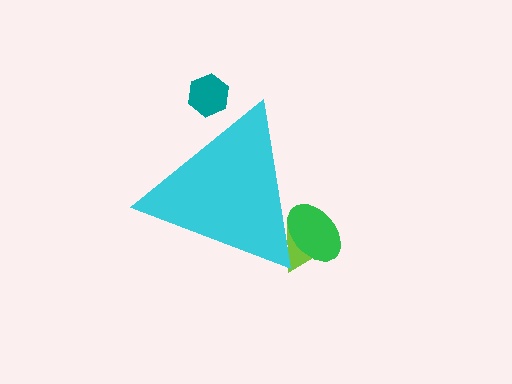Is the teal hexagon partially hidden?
Yes, the teal hexagon is partially hidden behind the cyan triangle.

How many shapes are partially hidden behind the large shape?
3 shapes are partially hidden.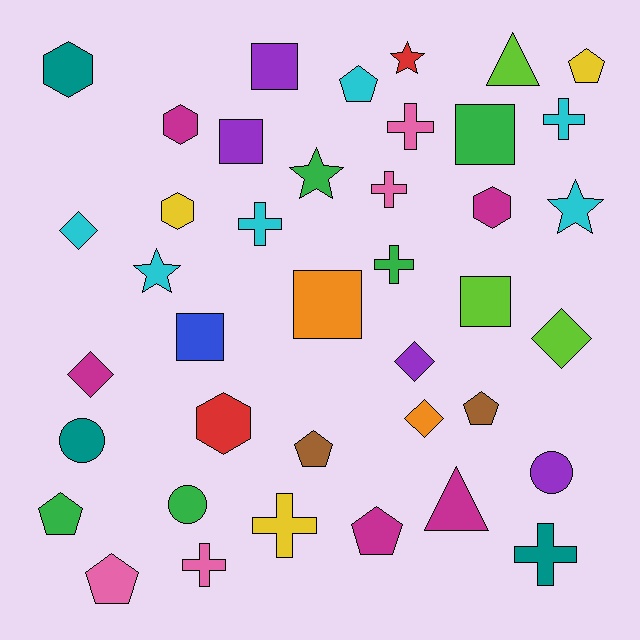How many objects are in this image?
There are 40 objects.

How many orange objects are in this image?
There are 2 orange objects.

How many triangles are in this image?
There are 2 triangles.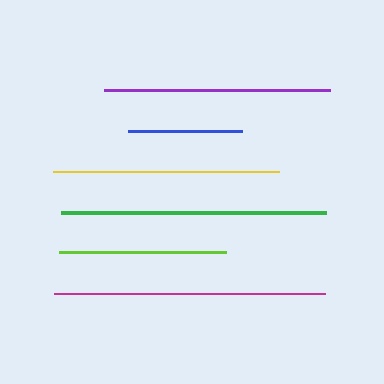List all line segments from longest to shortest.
From longest to shortest: magenta, green, yellow, purple, lime, blue.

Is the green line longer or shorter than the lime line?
The green line is longer than the lime line.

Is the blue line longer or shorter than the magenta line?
The magenta line is longer than the blue line.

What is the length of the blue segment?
The blue segment is approximately 114 pixels long.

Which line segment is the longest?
The magenta line is the longest at approximately 271 pixels.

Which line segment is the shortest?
The blue line is the shortest at approximately 114 pixels.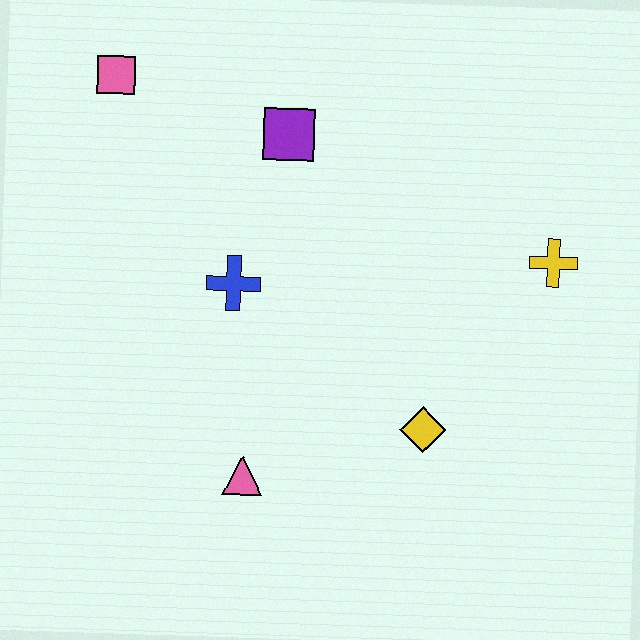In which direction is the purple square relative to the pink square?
The purple square is to the right of the pink square.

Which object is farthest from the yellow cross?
The pink square is farthest from the yellow cross.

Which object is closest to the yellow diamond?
The pink triangle is closest to the yellow diamond.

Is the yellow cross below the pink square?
Yes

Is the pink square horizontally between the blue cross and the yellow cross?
No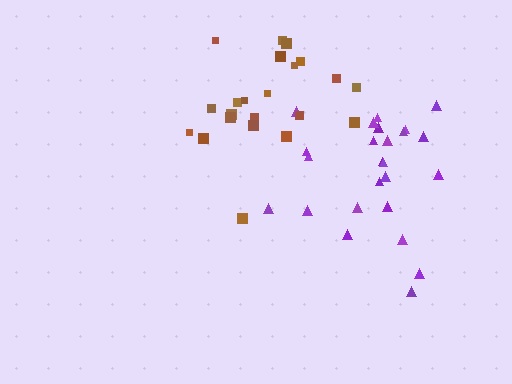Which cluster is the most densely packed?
Brown.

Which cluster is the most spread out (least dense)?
Purple.